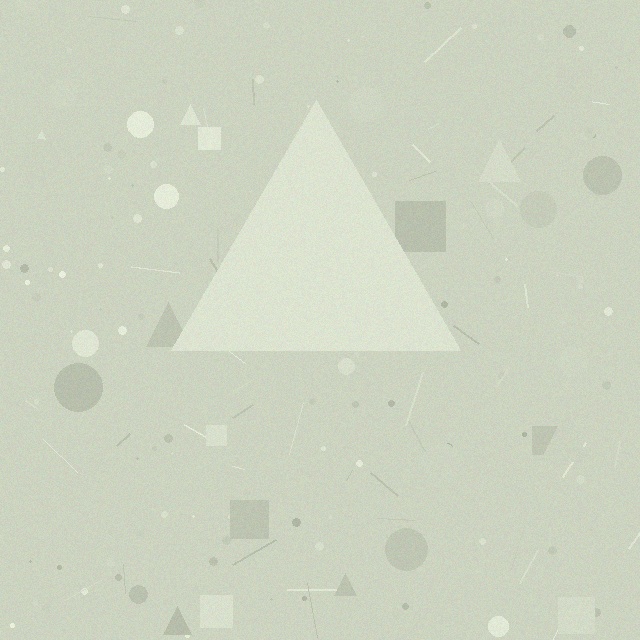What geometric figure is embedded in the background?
A triangle is embedded in the background.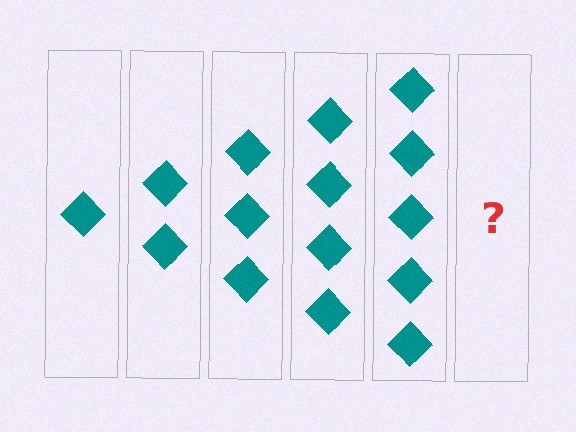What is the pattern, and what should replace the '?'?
The pattern is that each step adds one more diamond. The '?' should be 6 diamonds.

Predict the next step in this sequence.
The next step is 6 diamonds.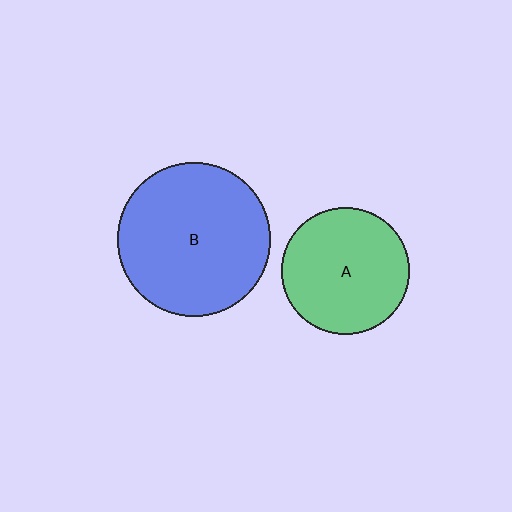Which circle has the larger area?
Circle B (blue).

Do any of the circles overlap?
No, none of the circles overlap.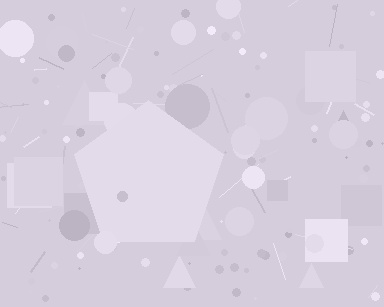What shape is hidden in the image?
A pentagon is hidden in the image.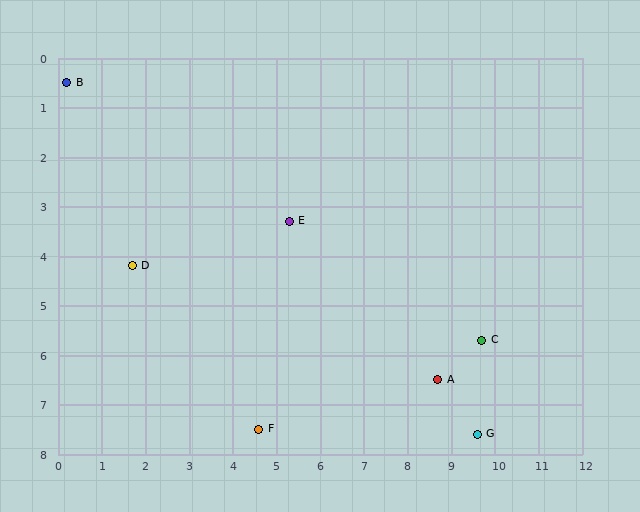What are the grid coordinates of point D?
Point D is at approximately (1.7, 4.2).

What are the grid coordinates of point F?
Point F is at approximately (4.6, 7.5).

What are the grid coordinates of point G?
Point G is at approximately (9.6, 7.6).